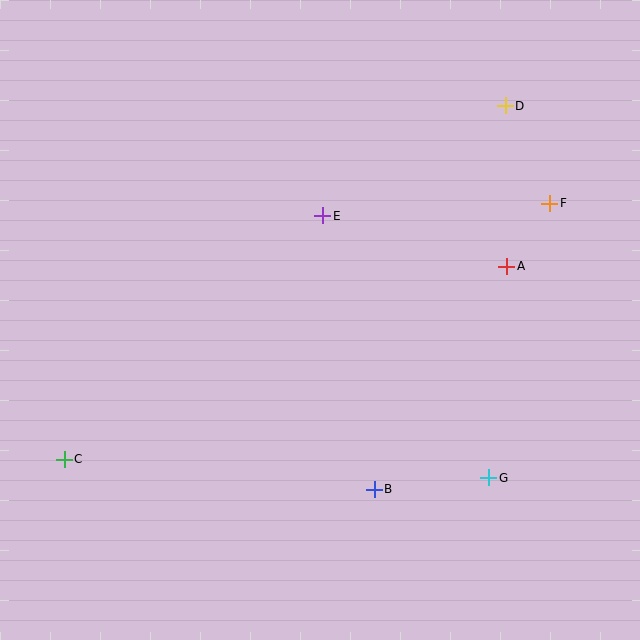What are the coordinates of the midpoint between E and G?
The midpoint between E and G is at (406, 347).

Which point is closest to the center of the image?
Point E at (323, 216) is closest to the center.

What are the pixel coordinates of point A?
Point A is at (507, 266).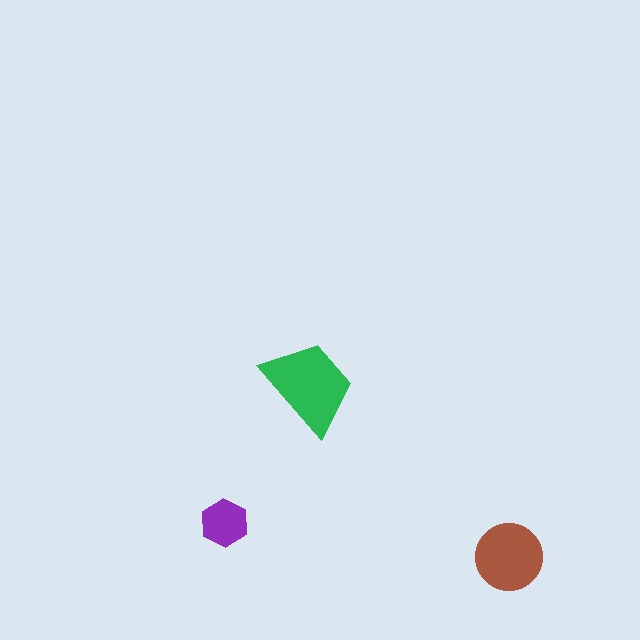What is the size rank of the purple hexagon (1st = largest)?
3rd.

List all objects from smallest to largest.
The purple hexagon, the brown circle, the green trapezoid.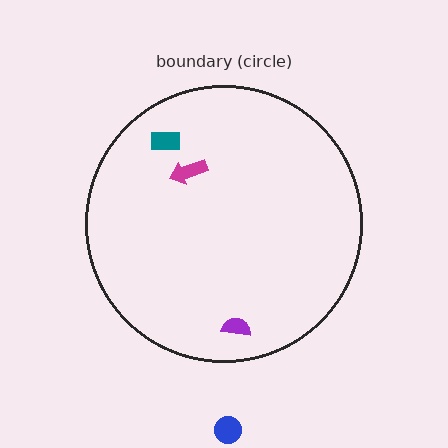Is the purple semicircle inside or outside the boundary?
Inside.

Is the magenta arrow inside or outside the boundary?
Inside.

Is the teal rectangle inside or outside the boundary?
Inside.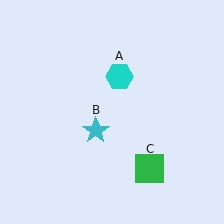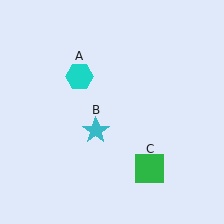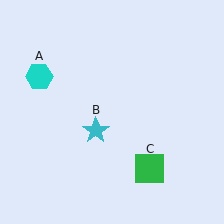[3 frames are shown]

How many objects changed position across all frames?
1 object changed position: cyan hexagon (object A).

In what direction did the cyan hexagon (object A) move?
The cyan hexagon (object A) moved left.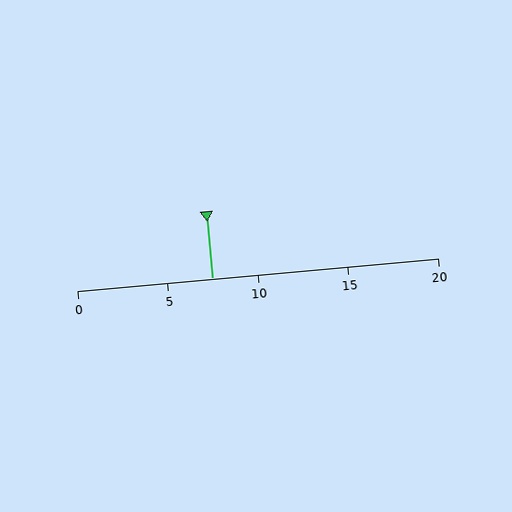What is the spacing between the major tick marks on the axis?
The major ticks are spaced 5 apart.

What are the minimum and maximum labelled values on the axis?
The axis runs from 0 to 20.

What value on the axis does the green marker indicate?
The marker indicates approximately 7.5.